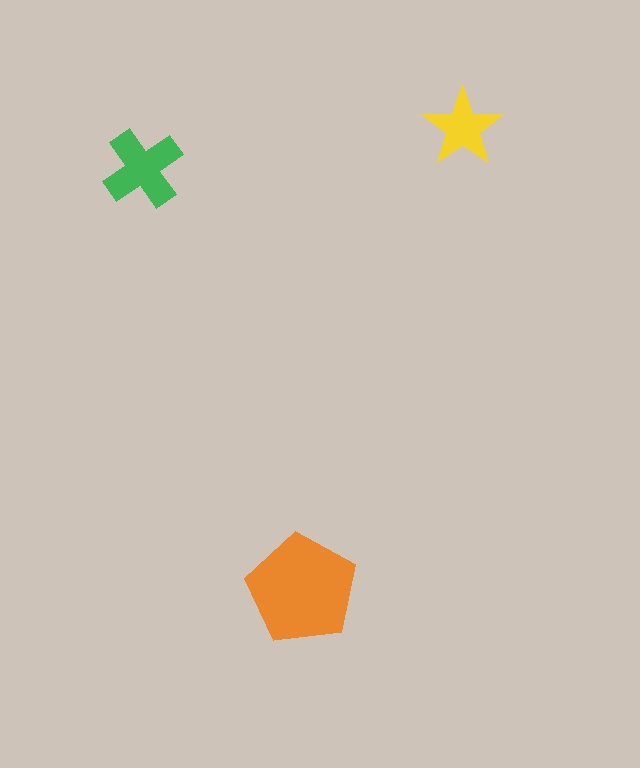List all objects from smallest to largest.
The yellow star, the green cross, the orange pentagon.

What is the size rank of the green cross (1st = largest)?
2nd.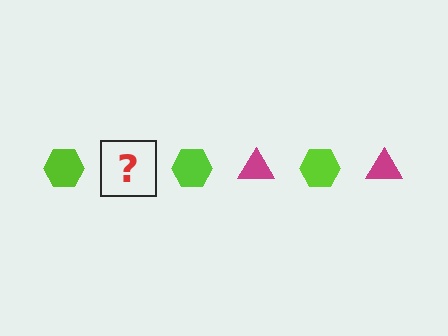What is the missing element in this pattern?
The missing element is a magenta triangle.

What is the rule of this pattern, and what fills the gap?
The rule is that the pattern alternates between lime hexagon and magenta triangle. The gap should be filled with a magenta triangle.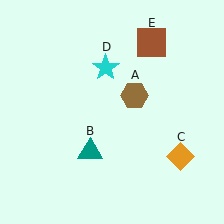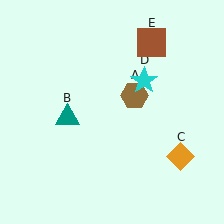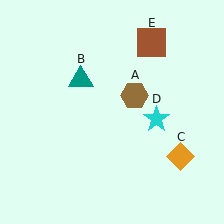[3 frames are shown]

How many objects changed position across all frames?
2 objects changed position: teal triangle (object B), cyan star (object D).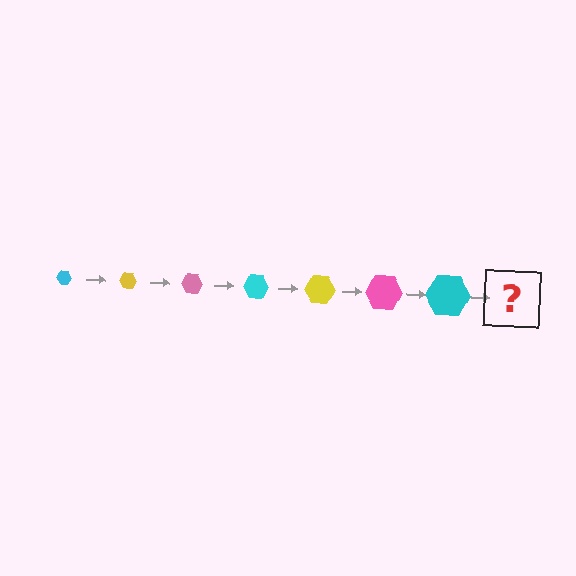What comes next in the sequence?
The next element should be a yellow hexagon, larger than the previous one.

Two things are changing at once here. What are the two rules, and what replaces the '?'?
The two rules are that the hexagon grows larger each step and the color cycles through cyan, yellow, and pink. The '?' should be a yellow hexagon, larger than the previous one.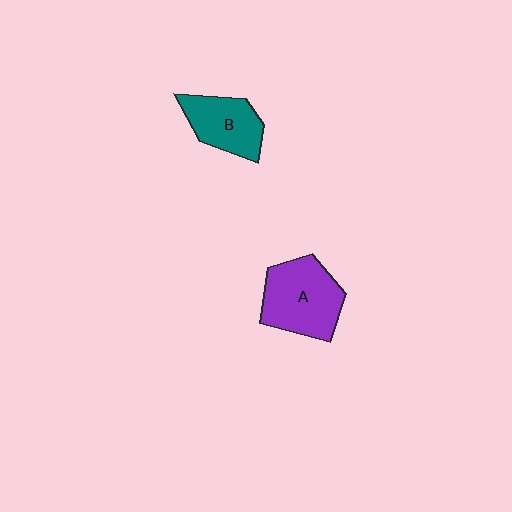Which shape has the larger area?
Shape A (purple).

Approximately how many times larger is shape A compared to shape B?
Approximately 1.4 times.